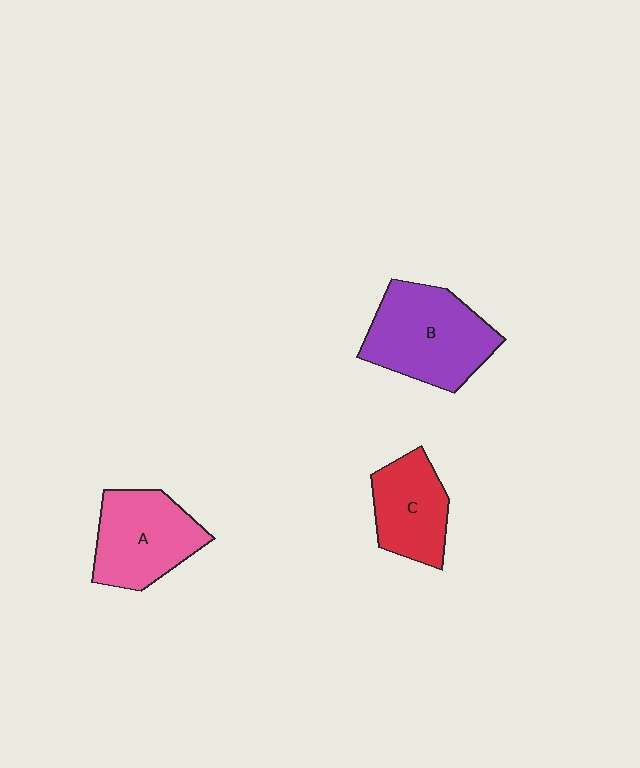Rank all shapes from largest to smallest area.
From largest to smallest: B (purple), A (pink), C (red).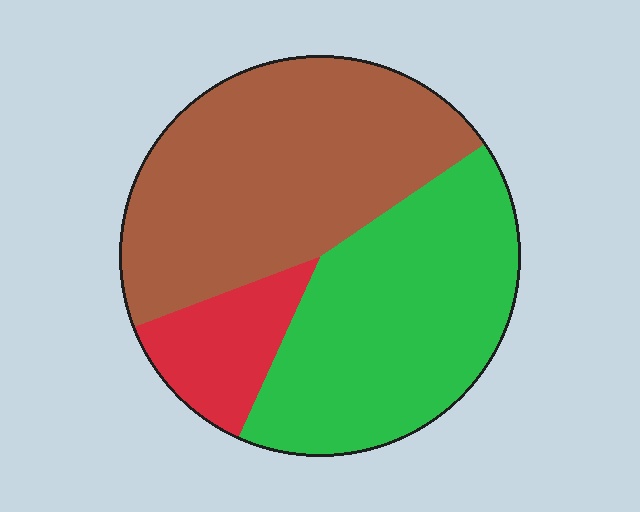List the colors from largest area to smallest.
From largest to smallest: brown, green, red.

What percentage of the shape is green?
Green covers about 40% of the shape.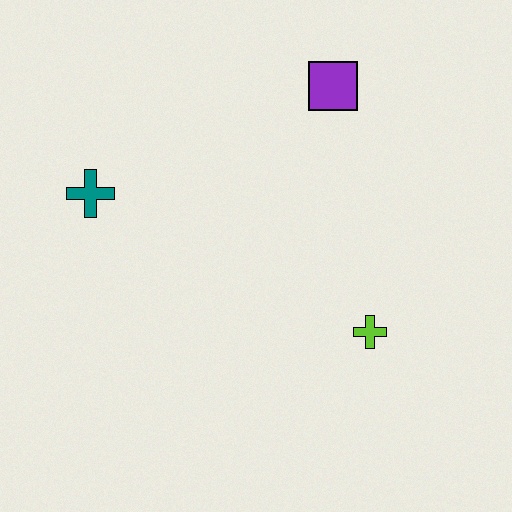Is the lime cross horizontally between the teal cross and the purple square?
No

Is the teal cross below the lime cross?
No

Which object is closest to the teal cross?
The purple square is closest to the teal cross.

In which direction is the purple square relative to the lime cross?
The purple square is above the lime cross.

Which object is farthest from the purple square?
The teal cross is farthest from the purple square.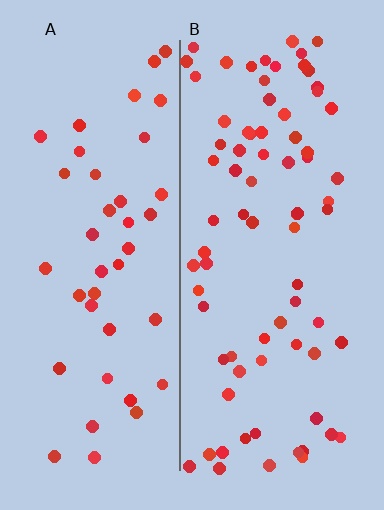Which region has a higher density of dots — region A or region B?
B (the right).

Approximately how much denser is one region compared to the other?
Approximately 1.8× — region B over region A.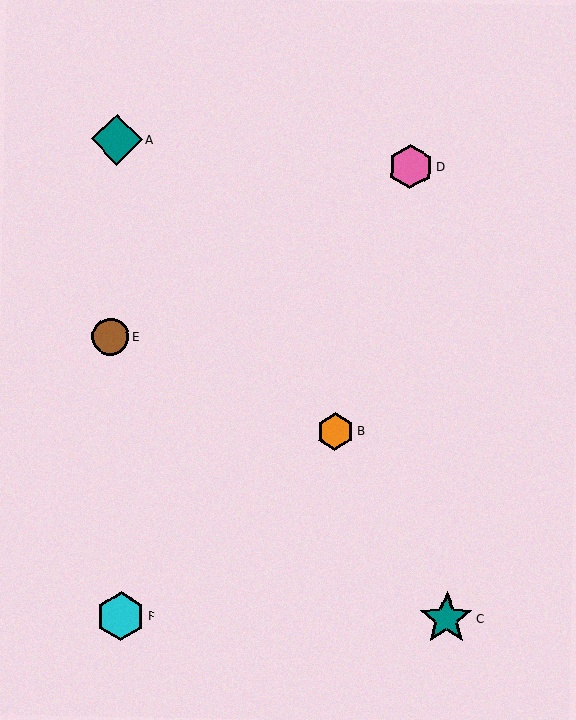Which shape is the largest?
The teal star (labeled C) is the largest.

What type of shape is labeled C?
Shape C is a teal star.